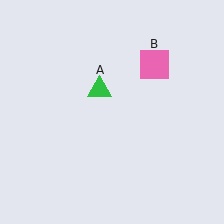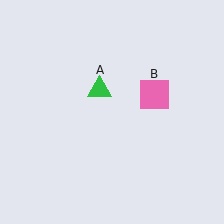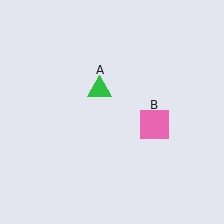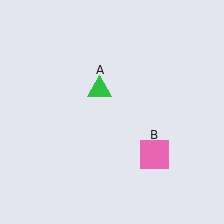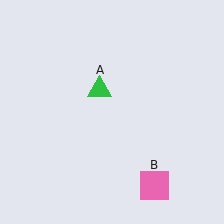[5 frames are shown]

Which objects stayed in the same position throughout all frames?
Green triangle (object A) remained stationary.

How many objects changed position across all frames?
1 object changed position: pink square (object B).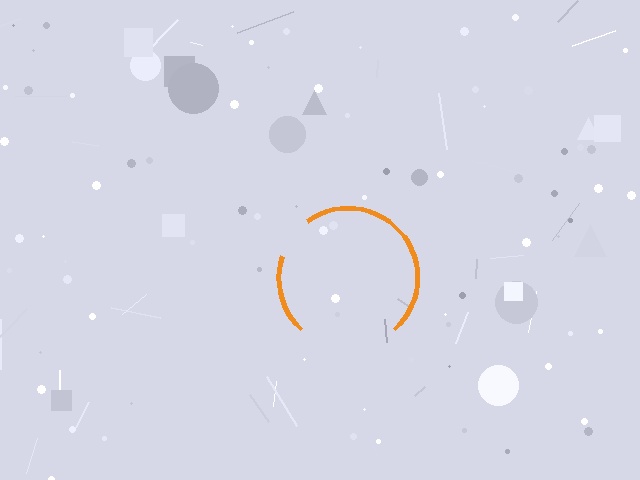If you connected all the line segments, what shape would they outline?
They would outline a circle.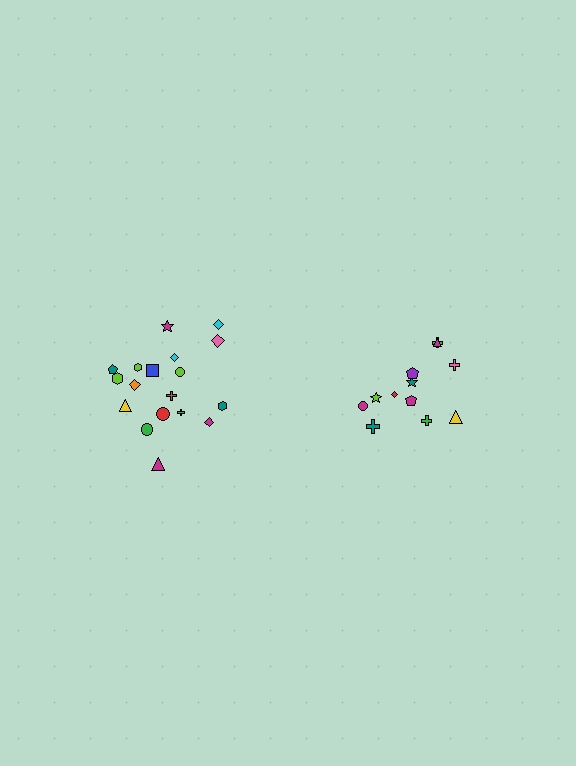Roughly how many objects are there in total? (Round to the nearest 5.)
Roughly 30 objects in total.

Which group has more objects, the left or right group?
The left group.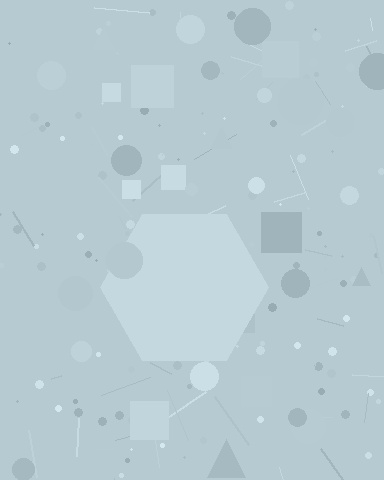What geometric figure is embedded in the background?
A hexagon is embedded in the background.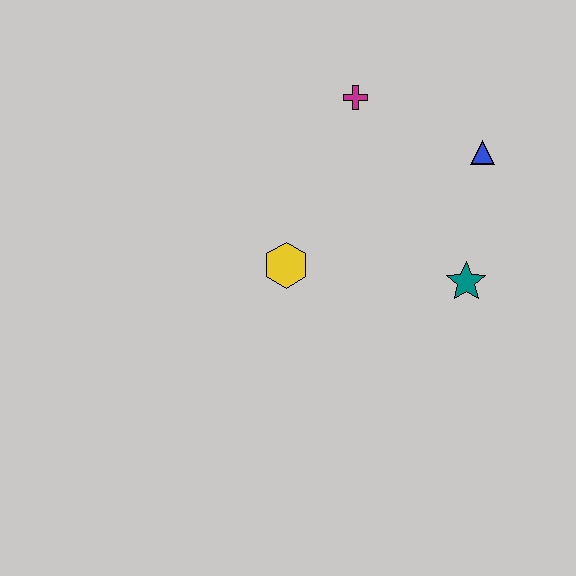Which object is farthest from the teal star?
The magenta cross is farthest from the teal star.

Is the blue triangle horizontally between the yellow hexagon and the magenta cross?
No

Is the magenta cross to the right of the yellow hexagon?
Yes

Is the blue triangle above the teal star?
Yes